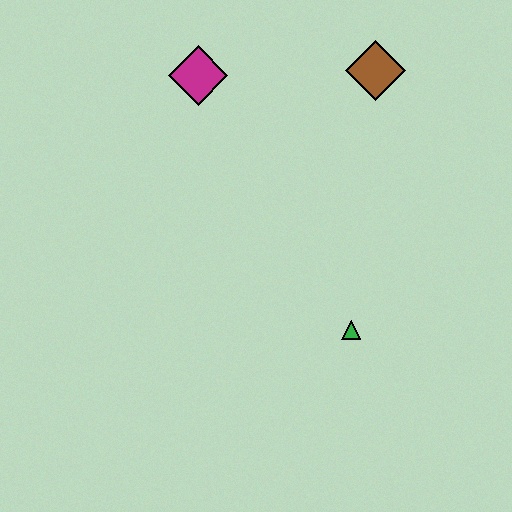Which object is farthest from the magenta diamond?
The green triangle is farthest from the magenta diamond.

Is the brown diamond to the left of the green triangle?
No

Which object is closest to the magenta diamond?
The brown diamond is closest to the magenta diamond.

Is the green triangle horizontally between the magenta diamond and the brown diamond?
Yes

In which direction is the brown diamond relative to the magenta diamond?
The brown diamond is to the right of the magenta diamond.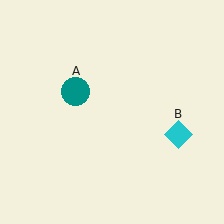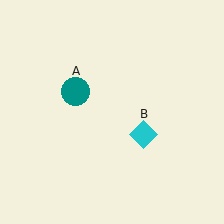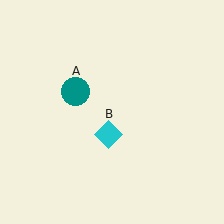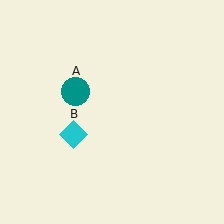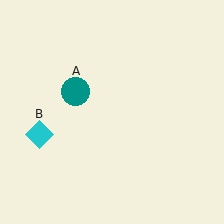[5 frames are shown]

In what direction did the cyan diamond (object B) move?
The cyan diamond (object B) moved left.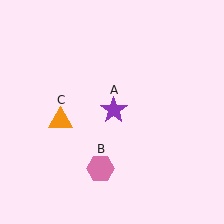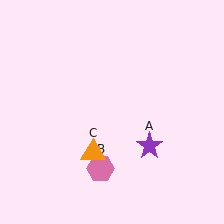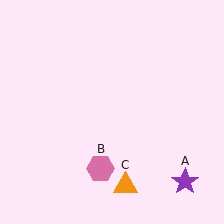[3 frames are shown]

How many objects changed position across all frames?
2 objects changed position: purple star (object A), orange triangle (object C).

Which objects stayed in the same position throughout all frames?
Pink hexagon (object B) remained stationary.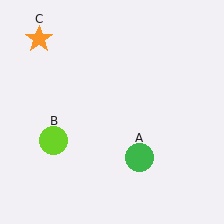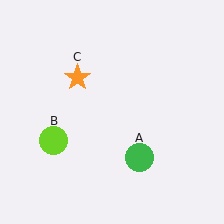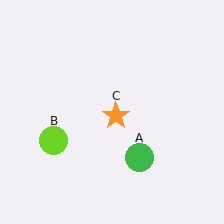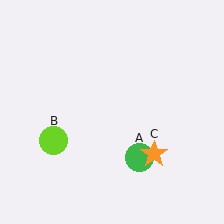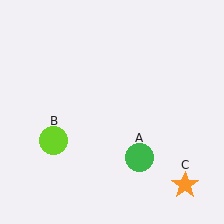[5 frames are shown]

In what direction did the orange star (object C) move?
The orange star (object C) moved down and to the right.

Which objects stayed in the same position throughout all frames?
Green circle (object A) and lime circle (object B) remained stationary.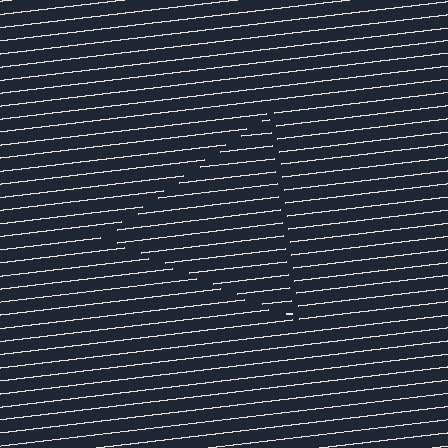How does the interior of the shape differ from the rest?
The interior of the shape contains the same grating, shifted by half a period — the contour is defined by the phase discontinuity where line-ends from the inner and outer gratings abut.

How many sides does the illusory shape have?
3 sides — the line-ends trace a triangle.